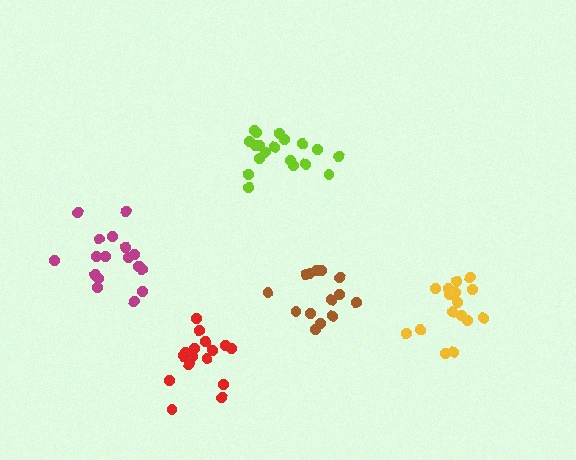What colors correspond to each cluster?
The clusters are colored: magenta, red, yellow, brown, lime.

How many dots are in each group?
Group 1: 18 dots, Group 2: 16 dots, Group 3: 16 dots, Group 4: 15 dots, Group 5: 19 dots (84 total).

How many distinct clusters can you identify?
There are 5 distinct clusters.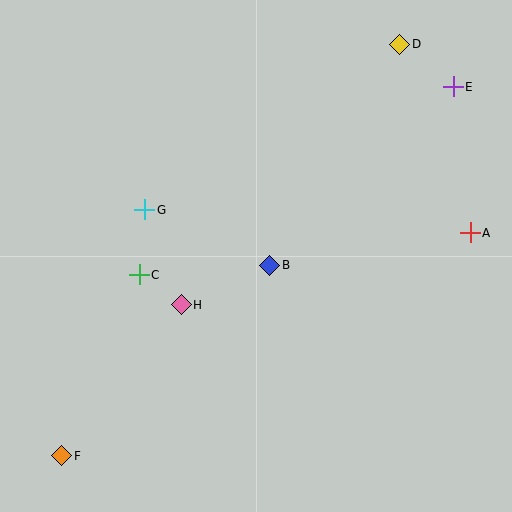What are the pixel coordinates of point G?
Point G is at (145, 210).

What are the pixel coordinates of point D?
Point D is at (400, 44).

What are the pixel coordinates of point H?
Point H is at (181, 305).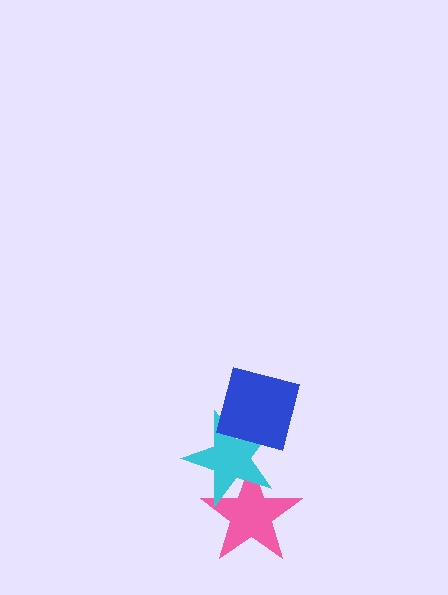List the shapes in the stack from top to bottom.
From top to bottom: the blue square, the cyan star, the pink star.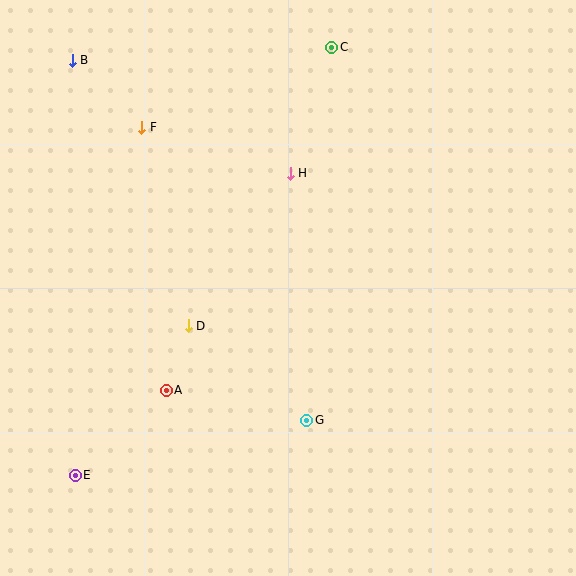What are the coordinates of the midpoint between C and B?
The midpoint between C and B is at (202, 54).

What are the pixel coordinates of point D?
Point D is at (188, 326).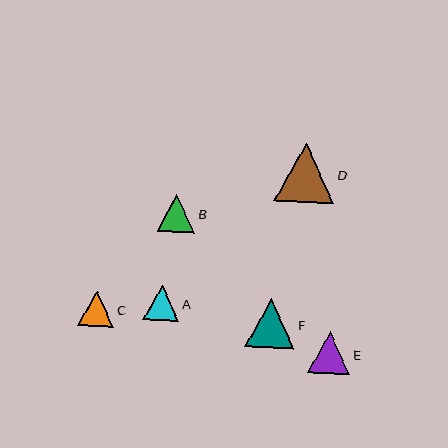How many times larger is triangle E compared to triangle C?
Triangle E is approximately 1.2 times the size of triangle C.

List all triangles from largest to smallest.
From largest to smallest: D, F, E, B, A, C.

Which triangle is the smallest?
Triangle C is the smallest with a size of approximately 35 pixels.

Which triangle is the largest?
Triangle D is the largest with a size of approximately 60 pixels.